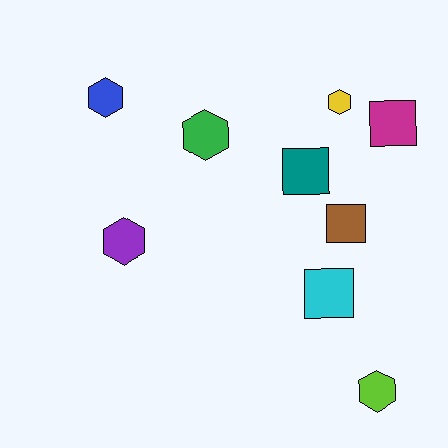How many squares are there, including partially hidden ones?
There are 4 squares.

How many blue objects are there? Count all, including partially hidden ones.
There is 1 blue object.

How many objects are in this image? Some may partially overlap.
There are 9 objects.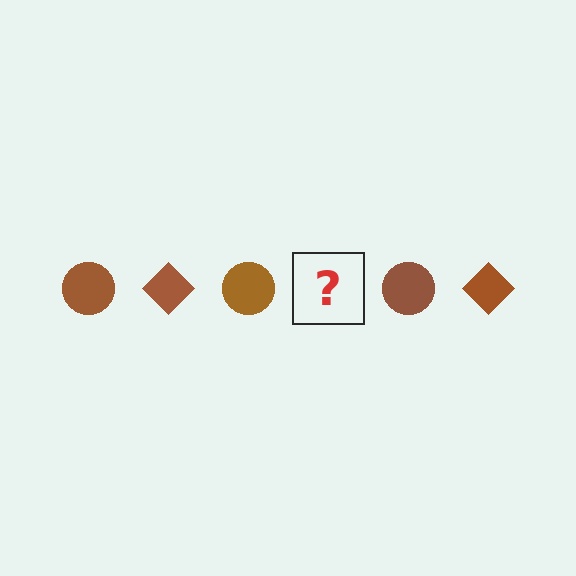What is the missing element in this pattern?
The missing element is a brown diamond.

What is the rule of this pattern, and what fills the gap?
The rule is that the pattern cycles through circle, diamond shapes in brown. The gap should be filled with a brown diamond.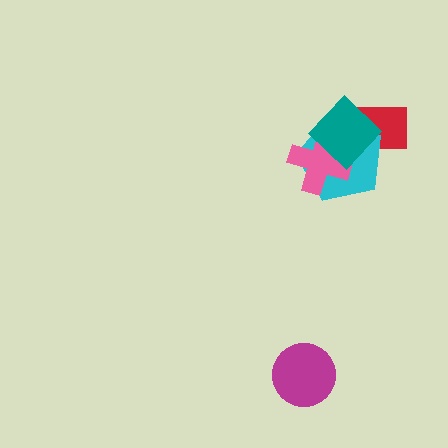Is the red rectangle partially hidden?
Yes, it is partially covered by another shape.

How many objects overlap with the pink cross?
2 objects overlap with the pink cross.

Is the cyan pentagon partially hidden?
Yes, it is partially covered by another shape.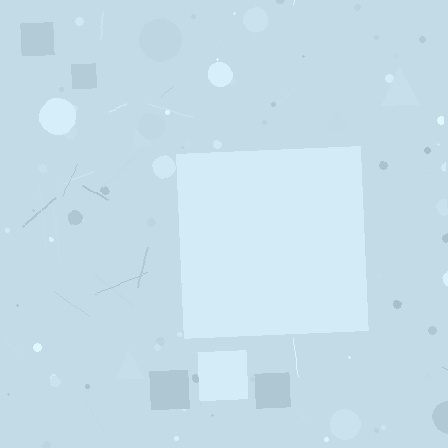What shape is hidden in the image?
A square is hidden in the image.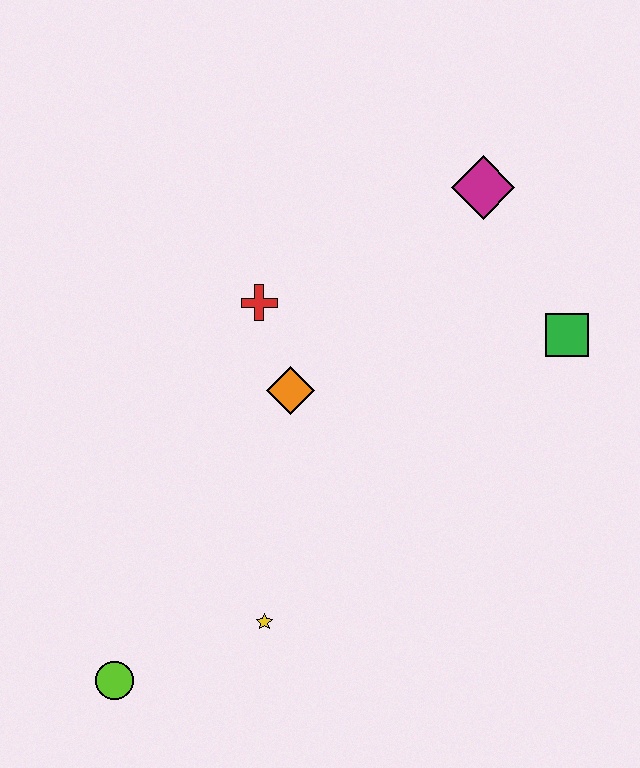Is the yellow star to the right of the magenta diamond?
No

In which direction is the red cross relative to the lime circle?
The red cross is above the lime circle.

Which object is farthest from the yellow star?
The magenta diamond is farthest from the yellow star.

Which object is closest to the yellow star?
The lime circle is closest to the yellow star.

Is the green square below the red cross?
Yes